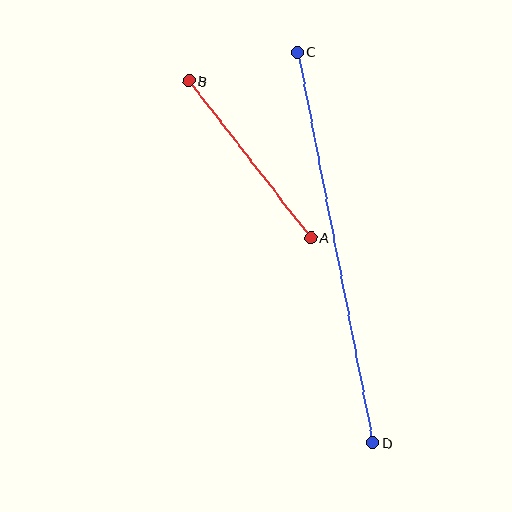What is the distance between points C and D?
The distance is approximately 398 pixels.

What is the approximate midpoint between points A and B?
The midpoint is at approximately (250, 159) pixels.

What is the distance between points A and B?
The distance is approximately 199 pixels.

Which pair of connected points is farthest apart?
Points C and D are farthest apart.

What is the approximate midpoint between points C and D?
The midpoint is at approximately (335, 247) pixels.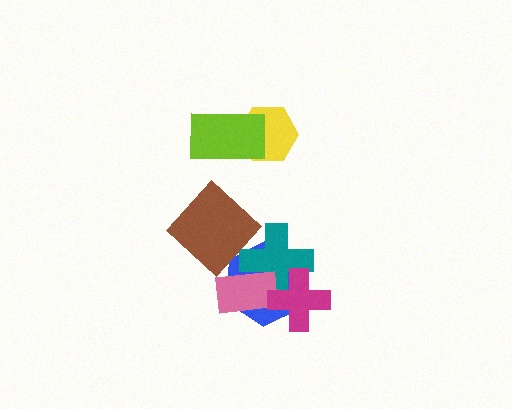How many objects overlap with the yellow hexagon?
1 object overlaps with the yellow hexagon.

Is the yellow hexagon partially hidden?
Yes, it is partially covered by another shape.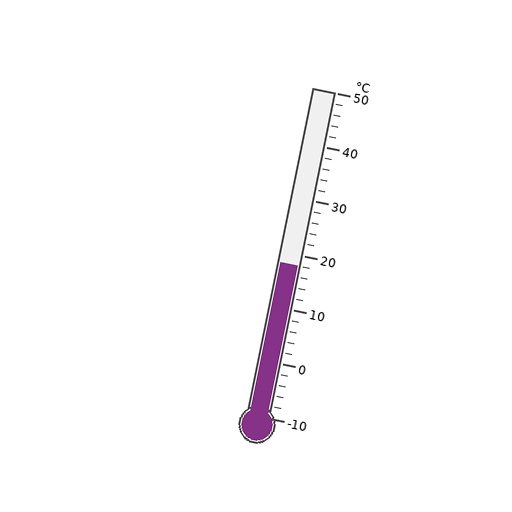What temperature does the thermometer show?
The thermometer shows approximately 18°C.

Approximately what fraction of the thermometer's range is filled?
The thermometer is filled to approximately 45% of its range.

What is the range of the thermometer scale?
The thermometer scale ranges from -10°C to 50°C.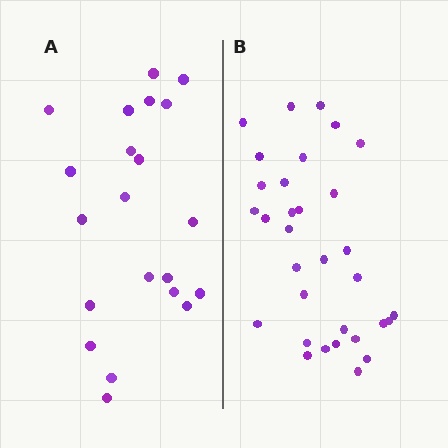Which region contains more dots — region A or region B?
Region B (the right region) has more dots.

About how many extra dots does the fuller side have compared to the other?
Region B has roughly 12 or so more dots than region A.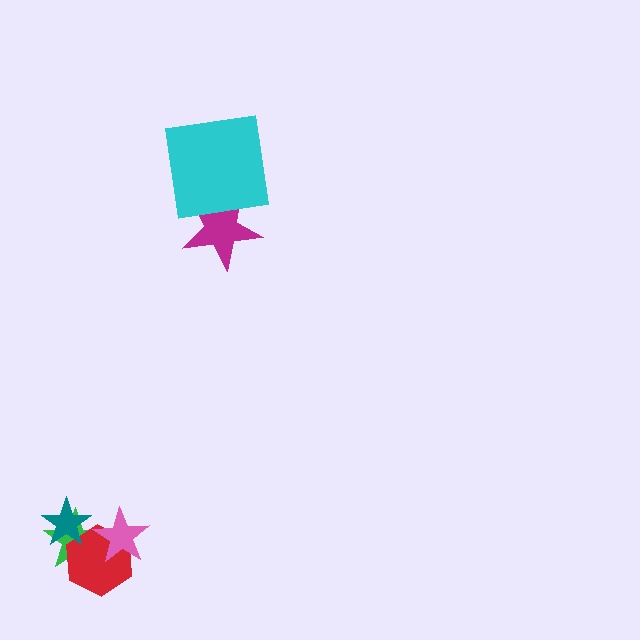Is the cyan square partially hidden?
No, no other shape covers it.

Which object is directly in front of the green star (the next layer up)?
The red hexagon is directly in front of the green star.